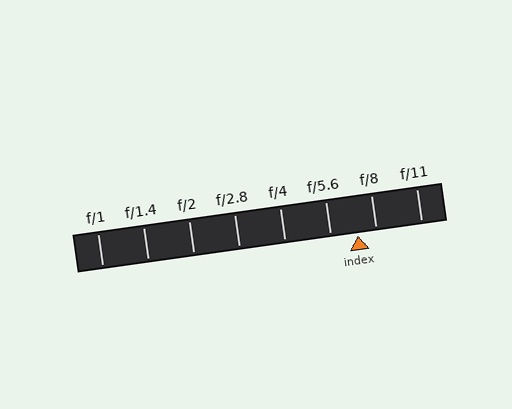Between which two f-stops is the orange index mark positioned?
The index mark is between f/5.6 and f/8.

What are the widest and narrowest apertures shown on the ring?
The widest aperture shown is f/1 and the narrowest is f/11.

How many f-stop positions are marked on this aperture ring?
There are 8 f-stop positions marked.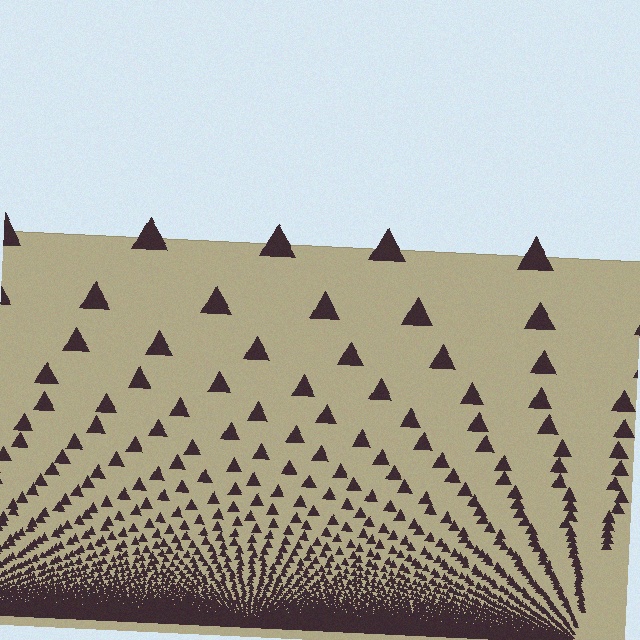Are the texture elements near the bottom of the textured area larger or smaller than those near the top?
Smaller. The gradient is inverted — elements near the bottom are smaller and denser.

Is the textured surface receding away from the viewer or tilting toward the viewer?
The surface appears to tilt toward the viewer. Texture elements get larger and sparser toward the top.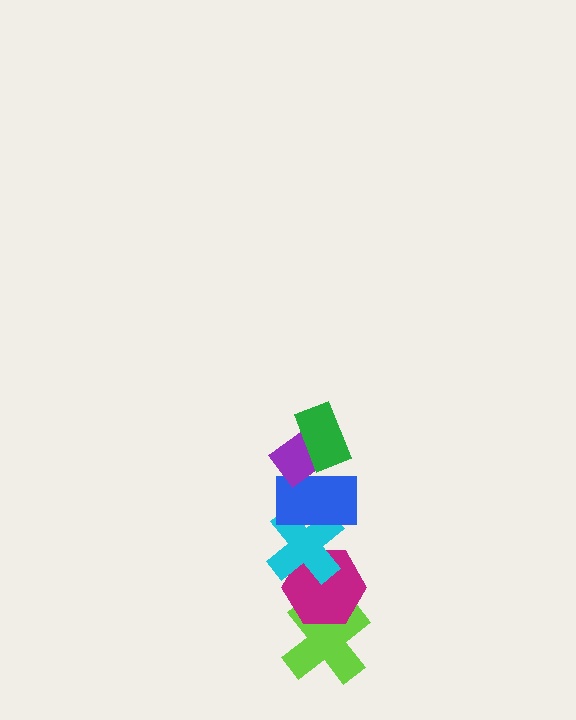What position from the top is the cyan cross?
The cyan cross is 4th from the top.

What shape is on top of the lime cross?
The magenta hexagon is on top of the lime cross.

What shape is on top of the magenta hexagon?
The cyan cross is on top of the magenta hexagon.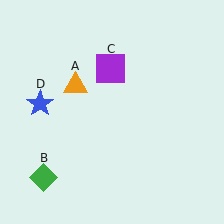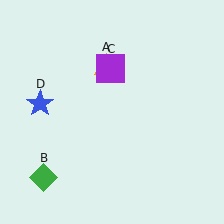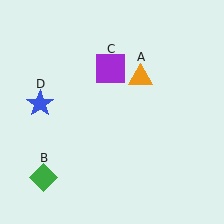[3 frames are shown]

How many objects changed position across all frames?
1 object changed position: orange triangle (object A).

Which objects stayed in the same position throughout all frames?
Green diamond (object B) and purple square (object C) and blue star (object D) remained stationary.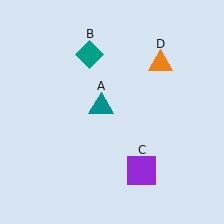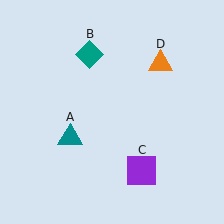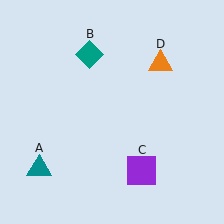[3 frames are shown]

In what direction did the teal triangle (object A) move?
The teal triangle (object A) moved down and to the left.